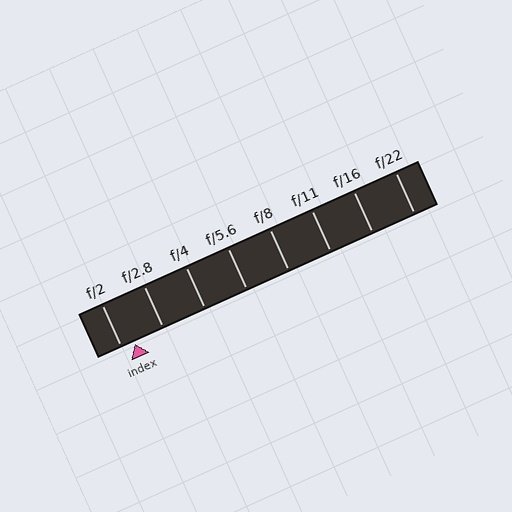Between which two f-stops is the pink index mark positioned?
The index mark is between f/2 and f/2.8.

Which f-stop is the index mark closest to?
The index mark is closest to f/2.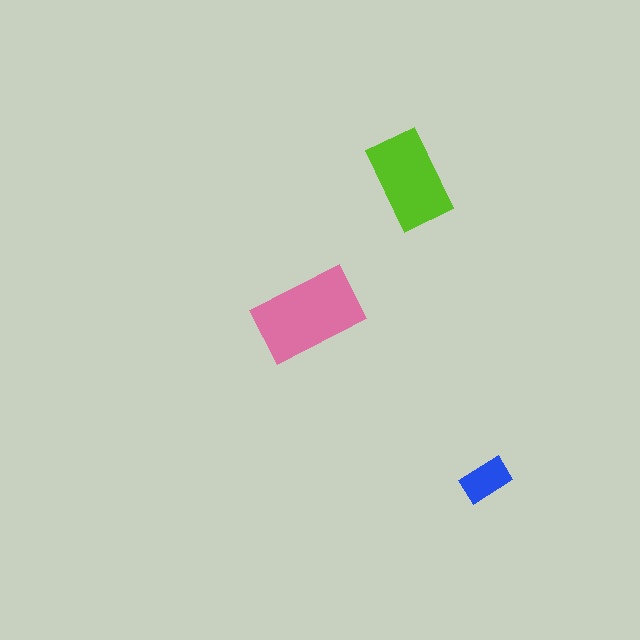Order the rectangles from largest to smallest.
the pink one, the lime one, the blue one.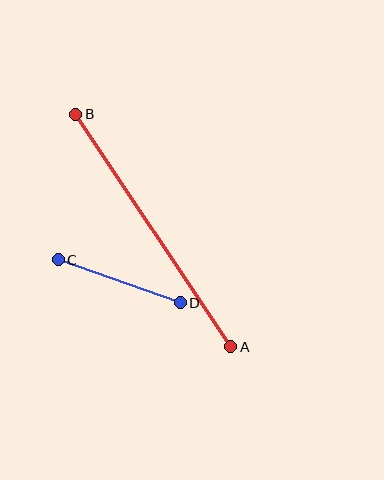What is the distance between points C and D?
The distance is approximately 129 pixels.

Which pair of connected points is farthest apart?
Points A and B are farthest apart.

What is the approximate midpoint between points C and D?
The midpoint is at approximately (119, 281) pixels.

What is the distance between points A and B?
The distance is approximately 279 pixels.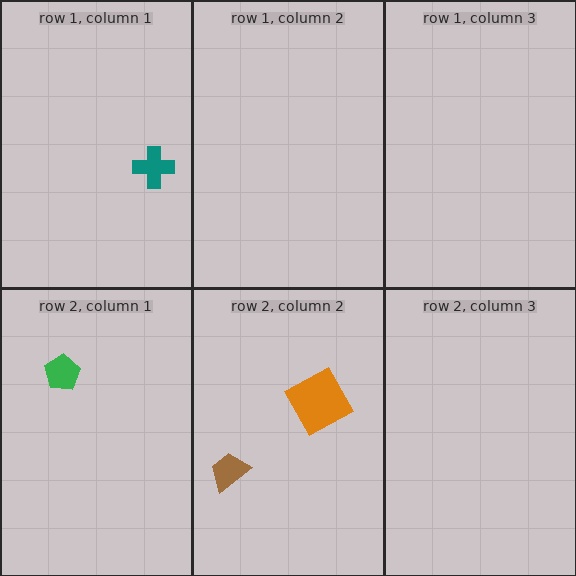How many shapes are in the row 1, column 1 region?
1.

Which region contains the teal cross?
The row 1, column 1 region.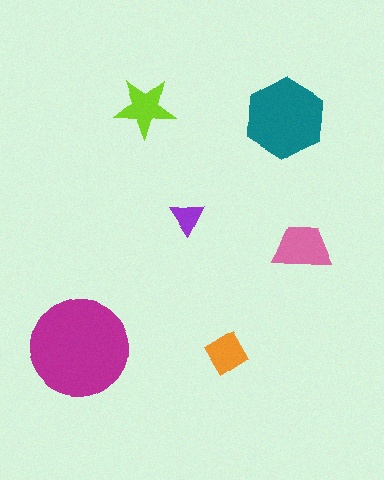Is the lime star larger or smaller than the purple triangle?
Larger.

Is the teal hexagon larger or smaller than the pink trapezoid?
Larger.